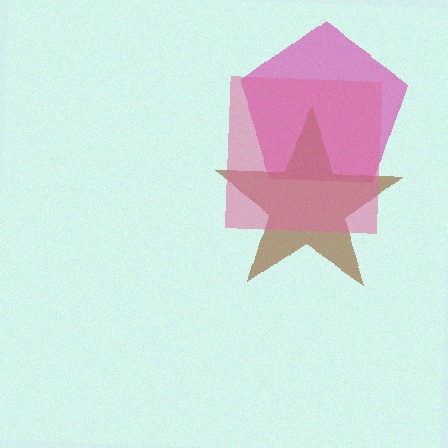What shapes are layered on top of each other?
The layered shapes are: a magenta pentagon, a brown star, a pink square.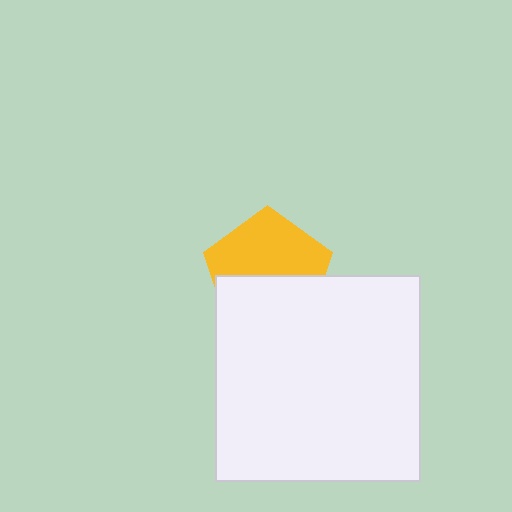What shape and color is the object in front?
The object in front is a white square.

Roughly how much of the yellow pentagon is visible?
About half of it is visible (roughly 54%).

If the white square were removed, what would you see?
You would see the complete yellow pentagon.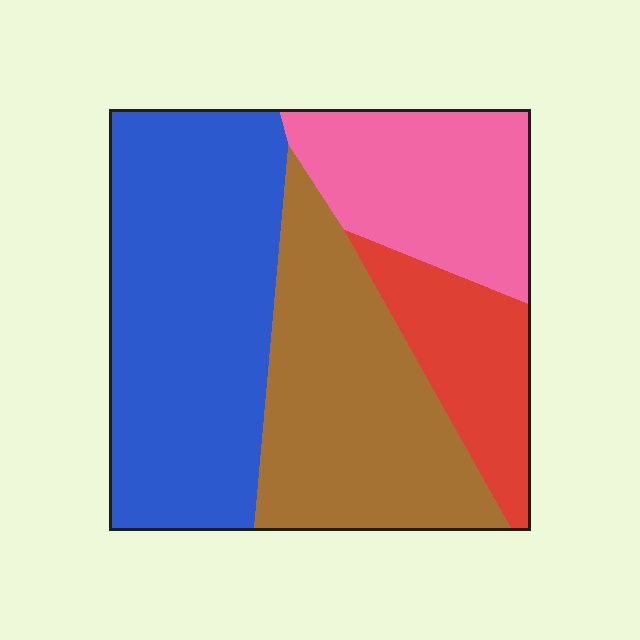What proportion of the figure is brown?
Brown takes up about one quarter (1/4) of the figure.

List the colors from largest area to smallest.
From largest to smallest: blue, brown, pink, red.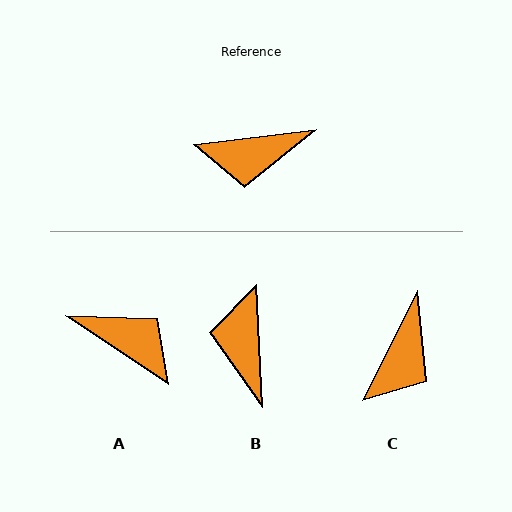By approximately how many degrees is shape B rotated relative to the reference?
Approximately 94 degrees clockwise.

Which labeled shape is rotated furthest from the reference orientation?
A, about 139 degrees away.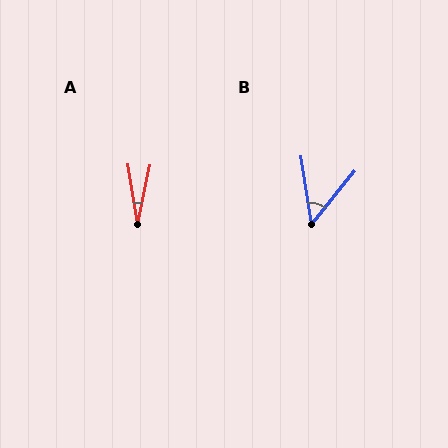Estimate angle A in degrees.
Approximately 20 degrees.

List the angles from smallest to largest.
A (20°), B (48°).